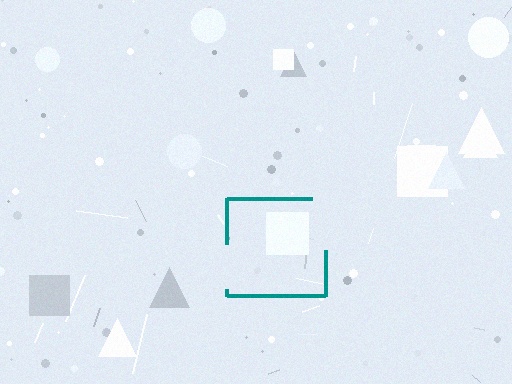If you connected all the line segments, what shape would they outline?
They would outline a square.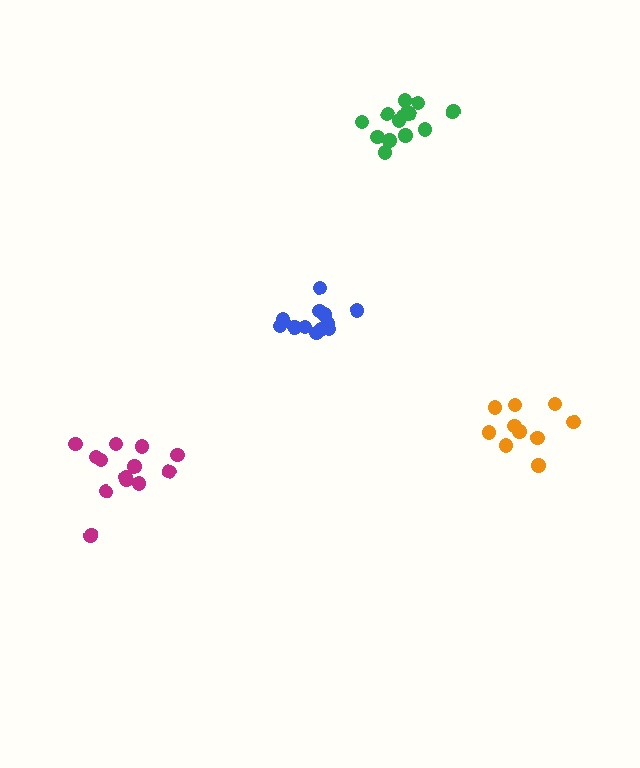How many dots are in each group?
Group 1: 12 dots, Group 2: 10 dots, Group 3: 13 dots, Group 4: 14 dots (49 total).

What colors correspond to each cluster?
The clusters are colored: blue, orange, magenta, green.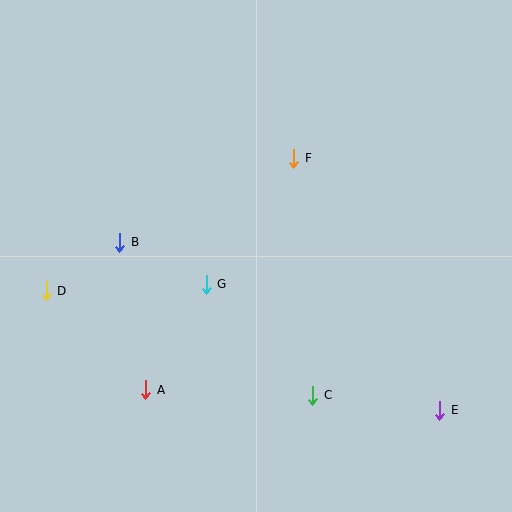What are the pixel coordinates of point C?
Point C is at (313, 395).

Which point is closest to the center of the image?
Point G at (206, 284) is closest to the center.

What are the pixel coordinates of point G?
Point G is at (206, 284).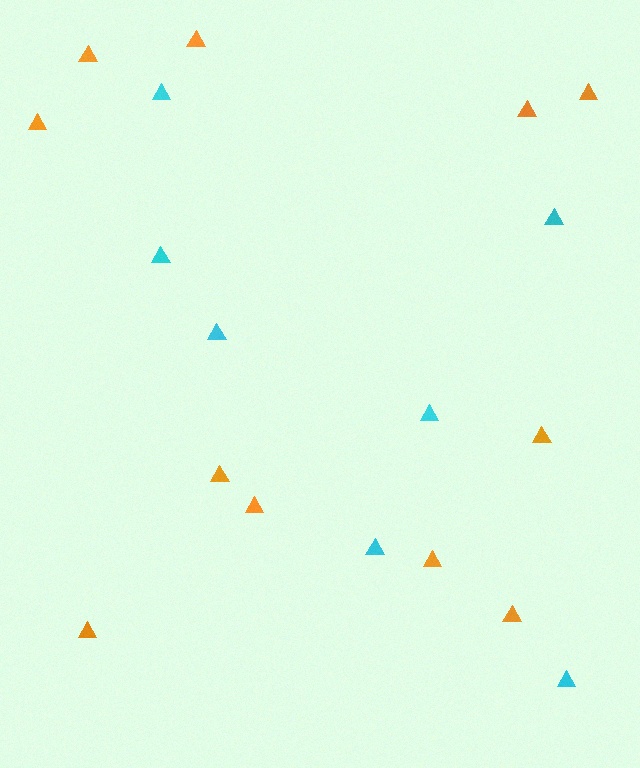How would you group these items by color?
There are 2 groups: one group of orange triangles (11) and one group of cyan triangles (7).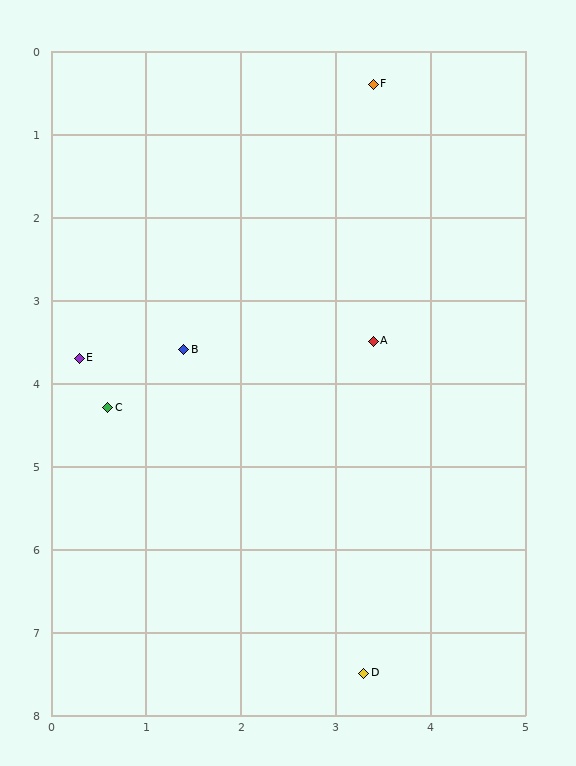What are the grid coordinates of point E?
Point E is at approximately (0.3, 3.7).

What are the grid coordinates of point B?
Point B is at approximately (1.4, 3.6).